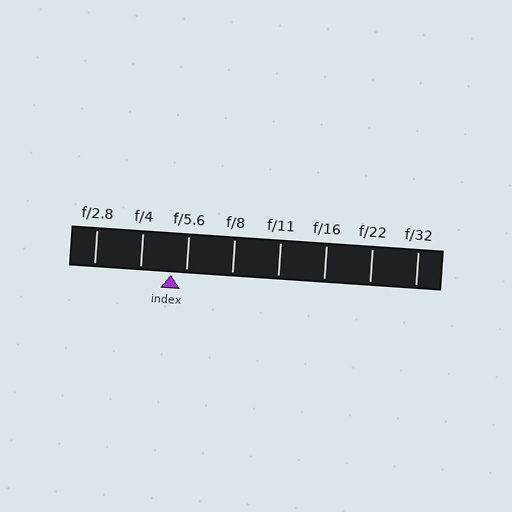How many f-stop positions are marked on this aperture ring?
There are 8 f-stop positions marked.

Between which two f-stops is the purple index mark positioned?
The index mark is between f/4 and f/5.6.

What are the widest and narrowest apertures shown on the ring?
The widest aperture shown is f/2.8 and the narrowest is f/32.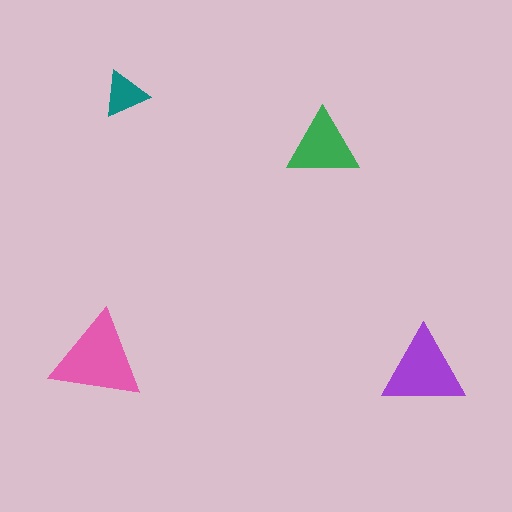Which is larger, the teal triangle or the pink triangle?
The pink one.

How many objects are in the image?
There are 4 objects in the image.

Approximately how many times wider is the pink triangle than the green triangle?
About 1.5 times wider.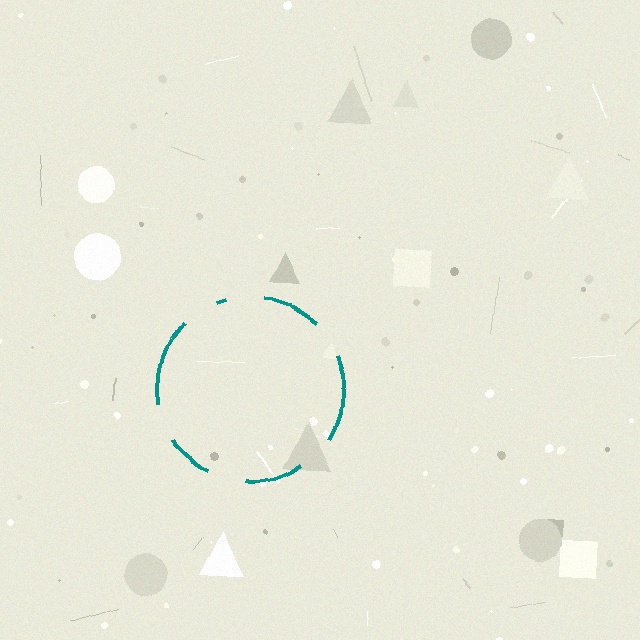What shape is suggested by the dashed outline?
The dashed outline suggests a circle.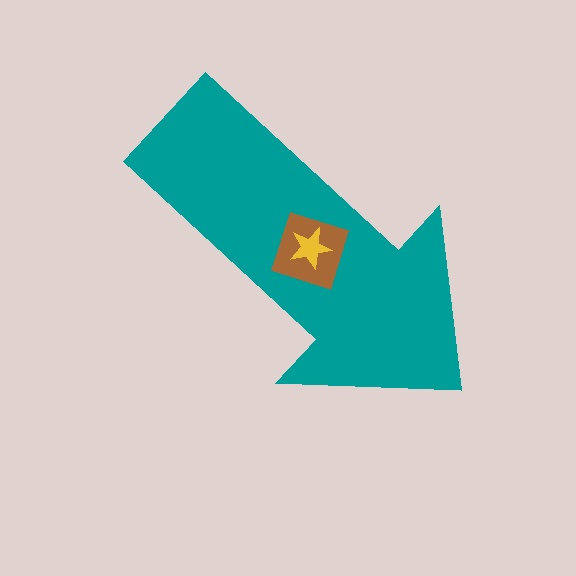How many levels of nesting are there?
3.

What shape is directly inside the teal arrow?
The brown square.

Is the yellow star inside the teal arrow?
Yes.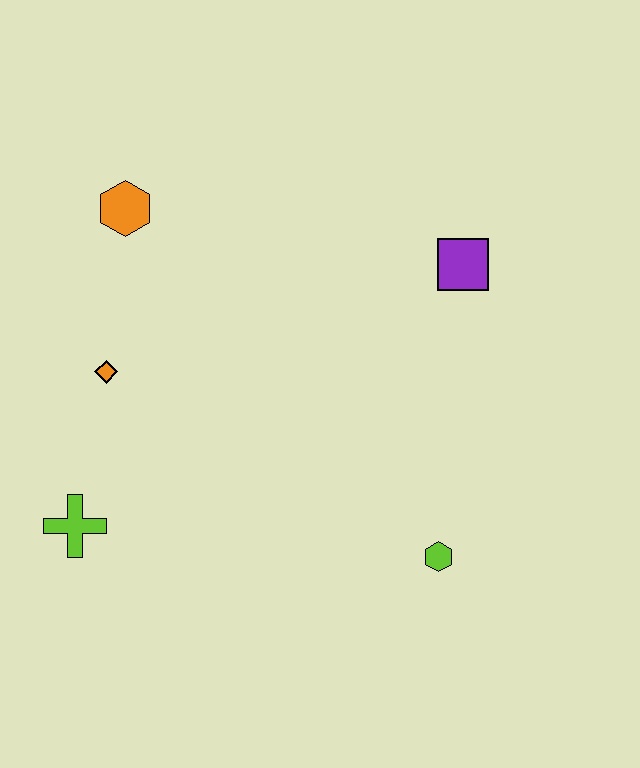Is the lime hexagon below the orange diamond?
Yes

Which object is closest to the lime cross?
The orange diamond is closest to the lime cross.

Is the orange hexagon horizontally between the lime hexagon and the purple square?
No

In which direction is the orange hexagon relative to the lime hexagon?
The orange hexagon is above the lime hexagon.